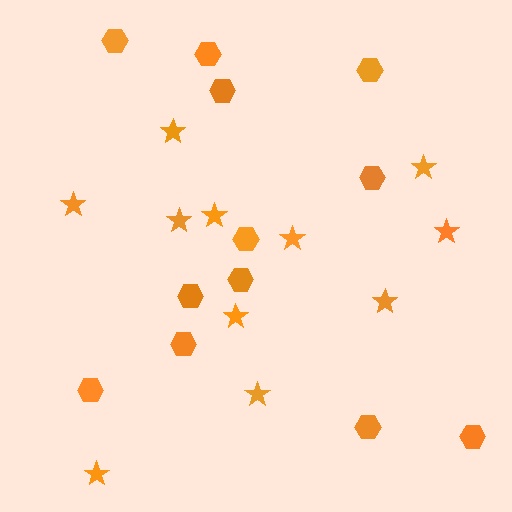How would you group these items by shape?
There are 2 groups: one group of hexagons (12) and one group of stars (11).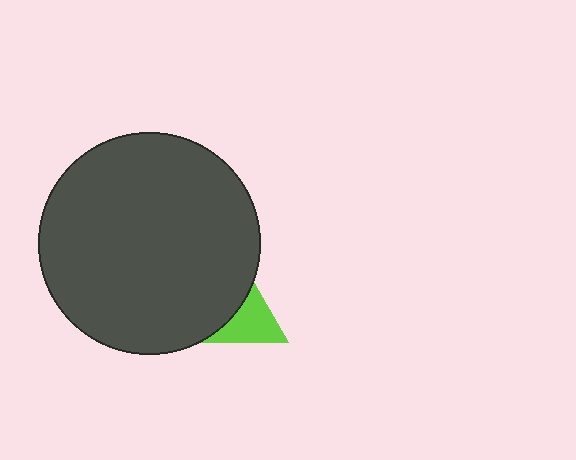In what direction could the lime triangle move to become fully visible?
The lime triangle could move right. That would shift it out from behind the dark gray circle entirely.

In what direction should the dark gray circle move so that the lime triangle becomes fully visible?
The dark gray circle should move left. That is the shortest direction to clear the overlap and leave the lime triangle fully visible.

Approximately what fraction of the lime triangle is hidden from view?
Roughly 64% of the lime triangle is hidden behind the dark gray circle.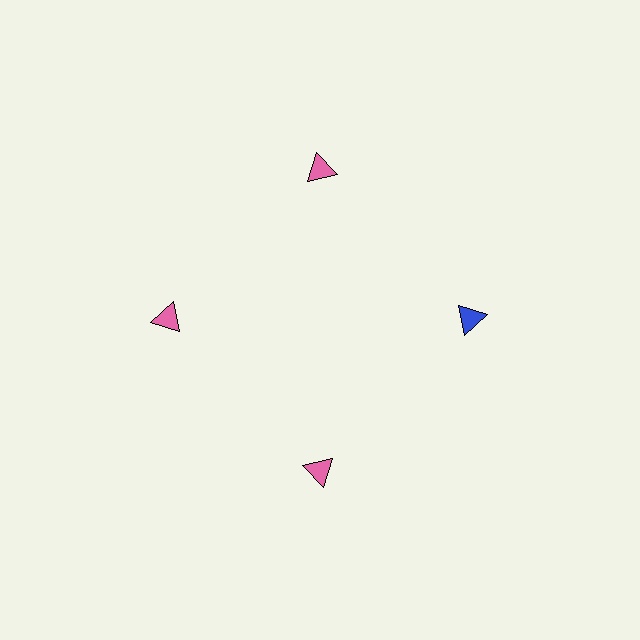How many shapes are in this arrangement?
There are 4 shapes arranged in a ring pattern.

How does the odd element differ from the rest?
It has a different color: blue instead of pink.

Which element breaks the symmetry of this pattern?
The blue triangle at roughly the 3 o'clock position breaks the symmetry. All other shapes are pink triangles.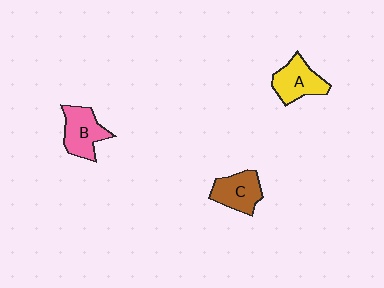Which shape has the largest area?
Shape B (pink).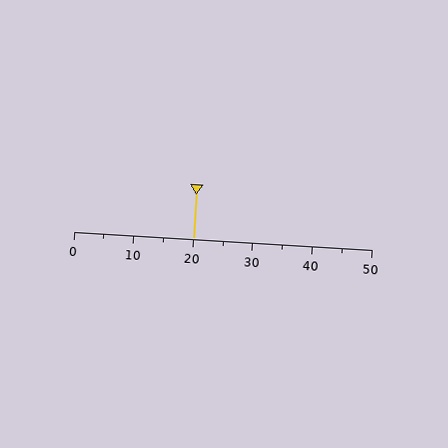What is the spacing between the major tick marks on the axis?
The major ticks are spaced 10 apart.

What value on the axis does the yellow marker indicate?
The marker indicates approximately 20.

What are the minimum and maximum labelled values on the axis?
The axis runs from 0 to 50.